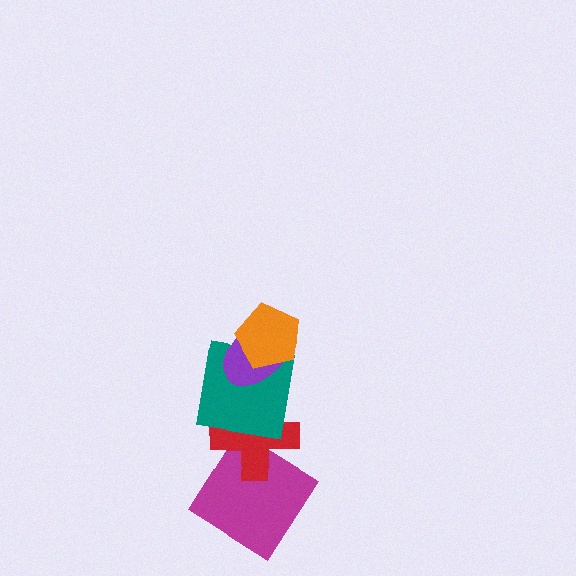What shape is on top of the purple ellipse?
The orange pentagon is on top of the purple ellipse.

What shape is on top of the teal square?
The purple ellipse is on top of the teal square.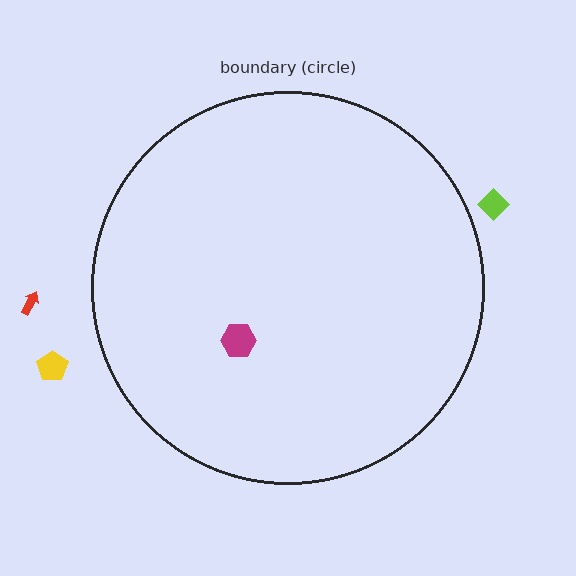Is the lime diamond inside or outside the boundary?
Outside.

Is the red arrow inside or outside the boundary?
Outside.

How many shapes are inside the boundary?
1 inside, 3 outside.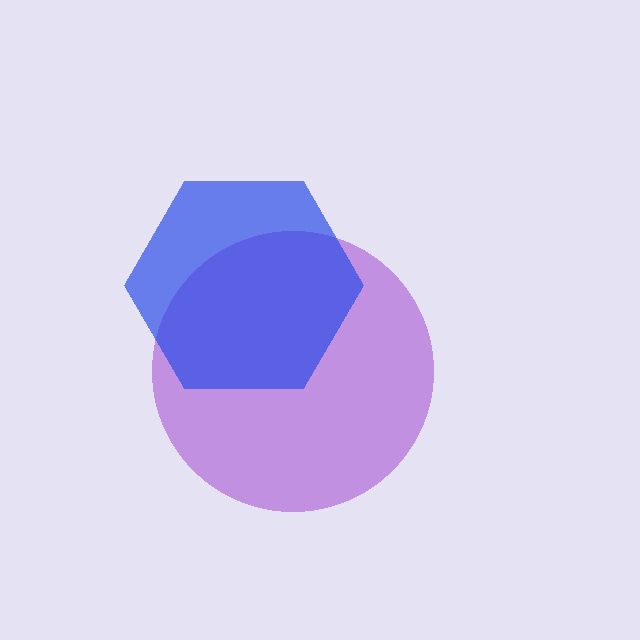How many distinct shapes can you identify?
There are 2 distinct shapes: a purple circle, a blue hexagon.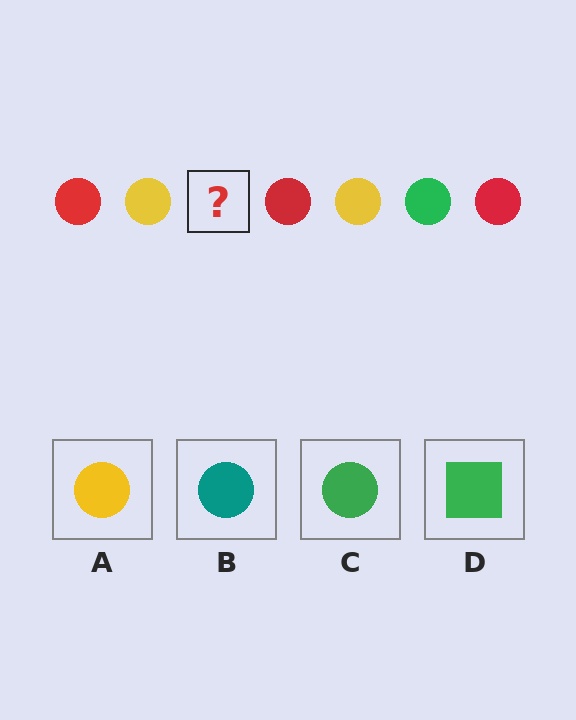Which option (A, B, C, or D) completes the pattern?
C.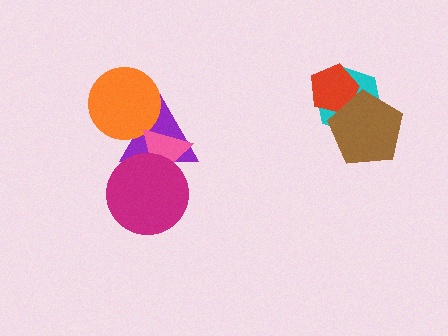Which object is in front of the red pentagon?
The brown pentagon is in front of the red pentagon.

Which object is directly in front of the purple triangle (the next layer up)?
The orange circle is directly in front of the purple triangle.